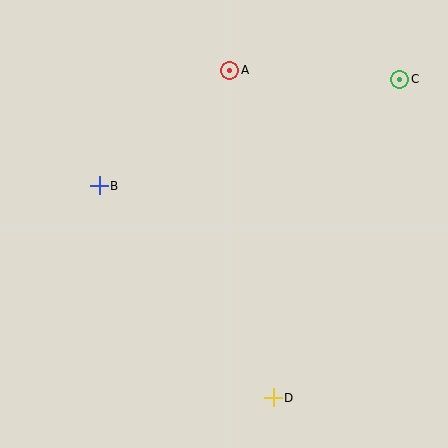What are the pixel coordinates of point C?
Point C is at (400, 79).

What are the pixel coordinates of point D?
Point D is at (273, 398).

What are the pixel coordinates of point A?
Point A is at (230, 70).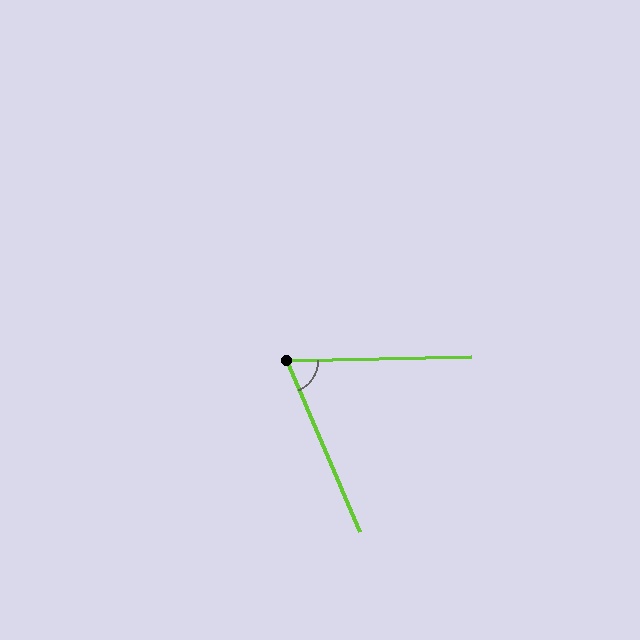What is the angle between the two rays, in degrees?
Approximately 68 degrees.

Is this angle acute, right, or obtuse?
It is acute.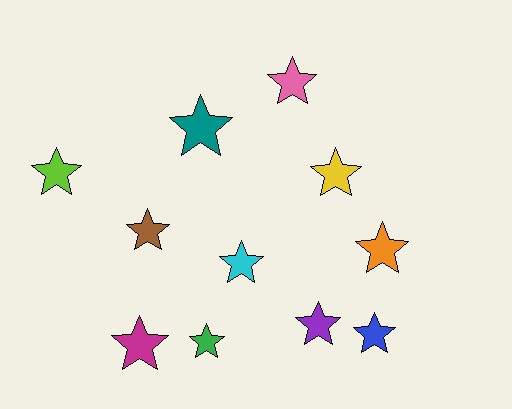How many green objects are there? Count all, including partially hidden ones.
There is 1 green object.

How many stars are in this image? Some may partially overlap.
There are 11 stars.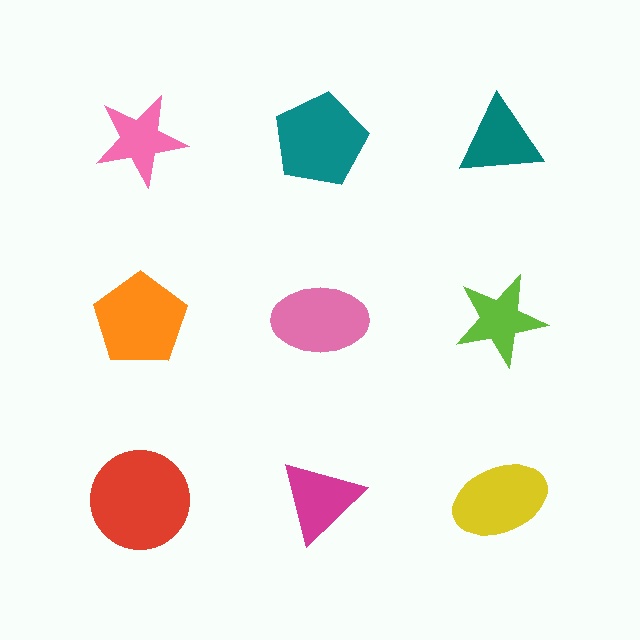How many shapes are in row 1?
3 shapes.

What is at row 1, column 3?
A teal triangle.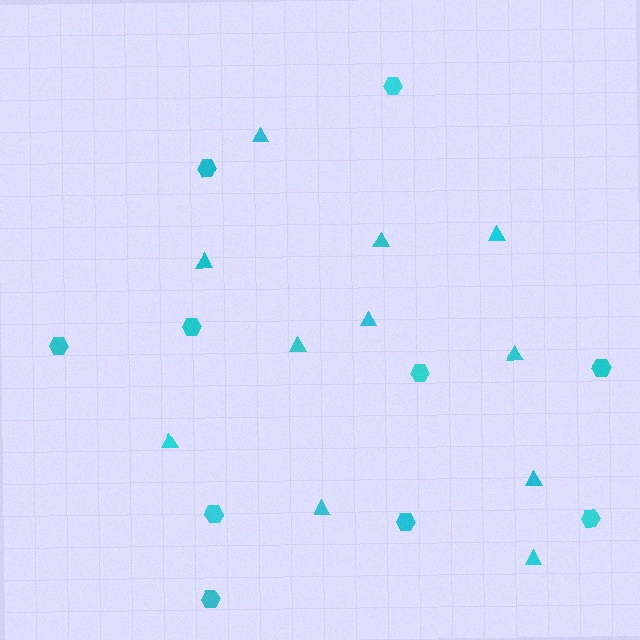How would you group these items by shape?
There are 2 groups: one group of triangles (11) and one group of hexagons (10).